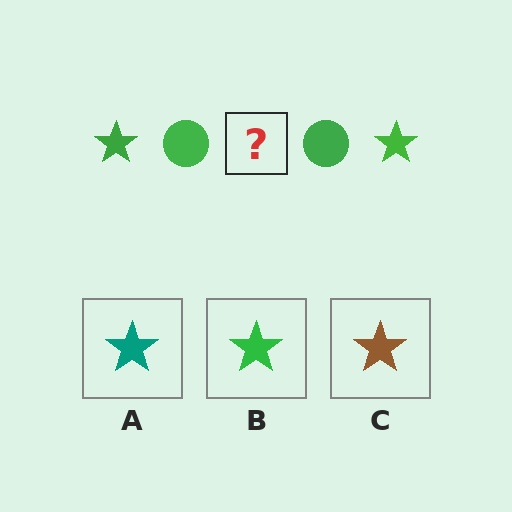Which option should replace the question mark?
Option B.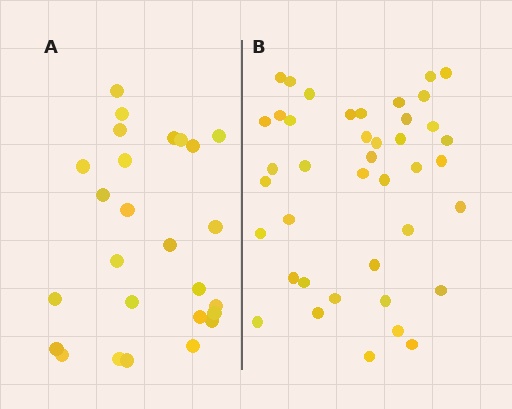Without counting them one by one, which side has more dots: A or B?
Region B (the right region) has more dots.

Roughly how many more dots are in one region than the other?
Region B has approximately 15 more dots than region A.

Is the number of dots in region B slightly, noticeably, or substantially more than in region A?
Region B has substantially more. The ratio is roughly 1.6 to 1.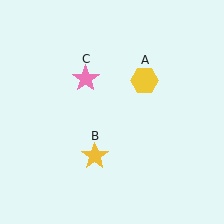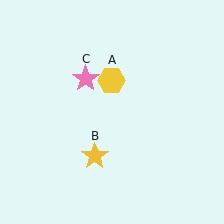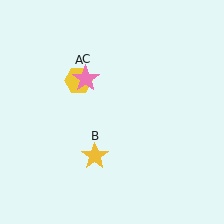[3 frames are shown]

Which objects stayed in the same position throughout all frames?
Yellow star (object B) and pink star (object C) remained stationary.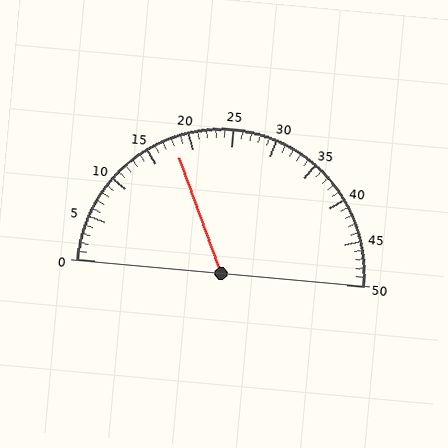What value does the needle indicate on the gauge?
The needle indicates approximately 18.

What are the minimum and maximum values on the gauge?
The gauge ranges from 0 to 50.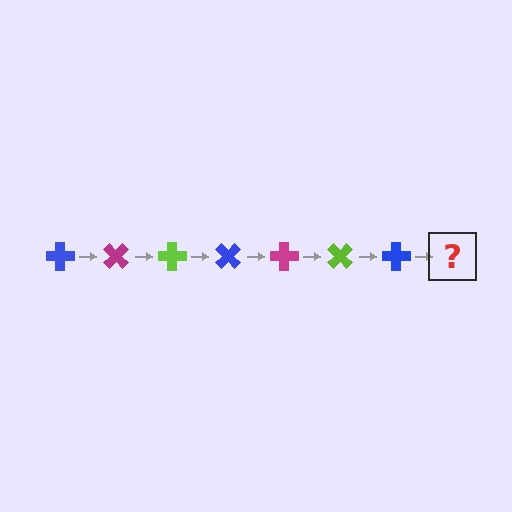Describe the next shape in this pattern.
It should be a magenta cross, rotated 315 degrees from the start.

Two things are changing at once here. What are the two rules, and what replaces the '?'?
The two rules are that it rotates 45 degrees each step and the color cycles through blue, magenta, and lime. The '?' should be a magenta cross, rotated 315 degrees from the start.